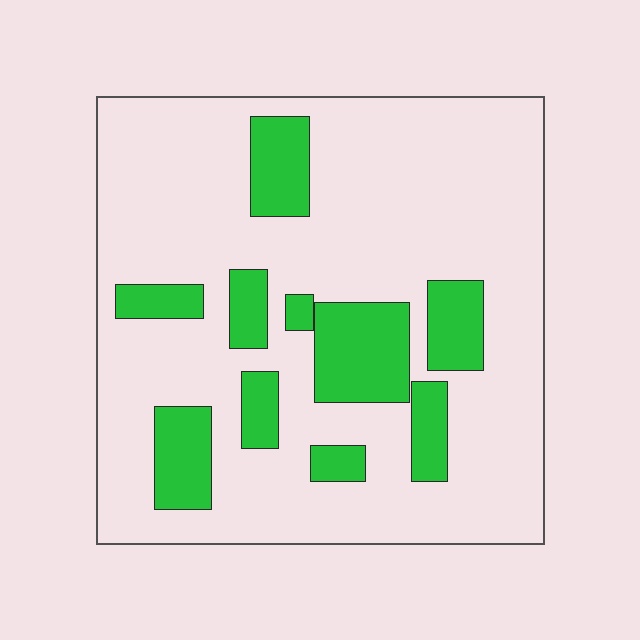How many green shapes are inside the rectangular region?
10.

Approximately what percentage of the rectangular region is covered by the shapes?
Approximately 20%.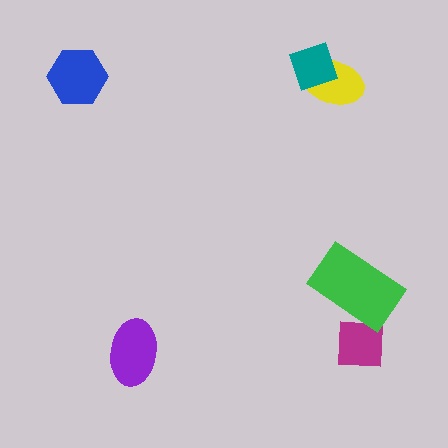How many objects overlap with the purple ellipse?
0 objects overlap with the purple ellipse.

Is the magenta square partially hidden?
Yes, it is partially covered by another shape.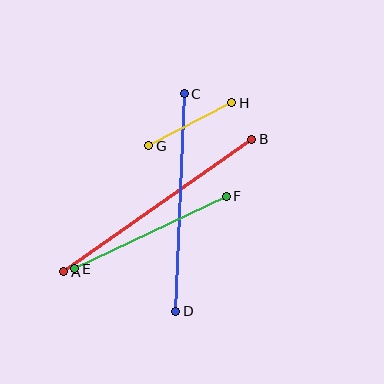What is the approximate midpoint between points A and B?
The midpoint is at approximately (158, 206) pixels.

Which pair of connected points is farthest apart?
Points A and B are farthest apart.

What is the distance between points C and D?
The distance is approximately 218 pixels.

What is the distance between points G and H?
The distance is approximately 94 pixels.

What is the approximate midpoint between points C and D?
The midpoint is at approximately (180, 202) pixels.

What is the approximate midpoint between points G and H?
The midpoint is at approximately (190, 124) pixels.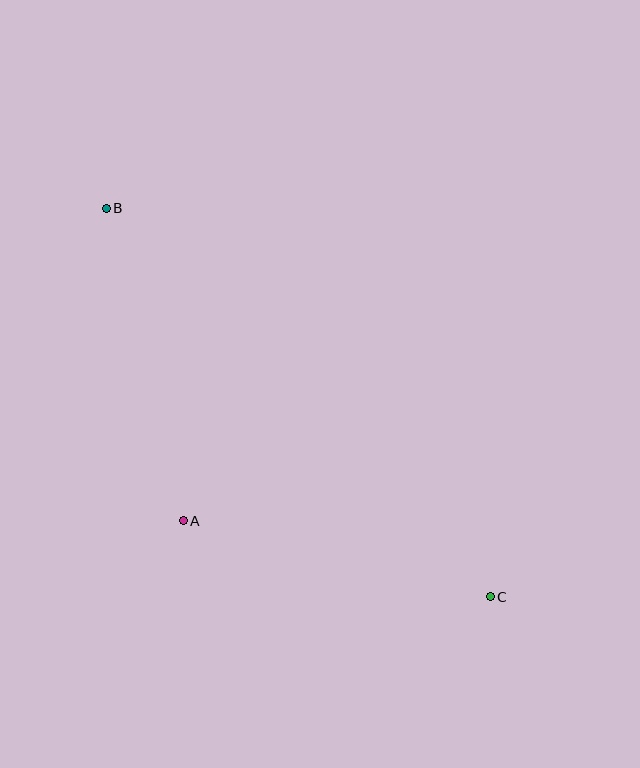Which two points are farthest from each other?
Points B and C are farthest from each other.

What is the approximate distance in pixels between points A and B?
The distance between A and B is approximately 322 pixels.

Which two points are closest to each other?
Points A and C are closest to each other.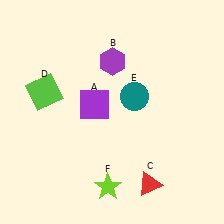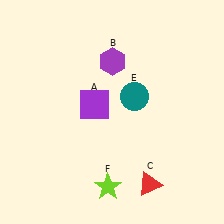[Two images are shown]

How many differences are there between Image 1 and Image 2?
There is 1 difference between the two images.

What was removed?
The lime square (D) was removed in Image 2.